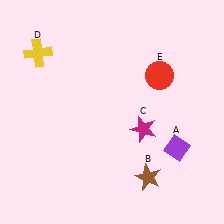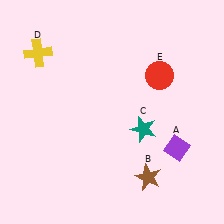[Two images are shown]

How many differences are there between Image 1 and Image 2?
There is 1 difference between the two images.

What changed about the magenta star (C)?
In Image 1, C is magenta. In Image 2, it changed to teal.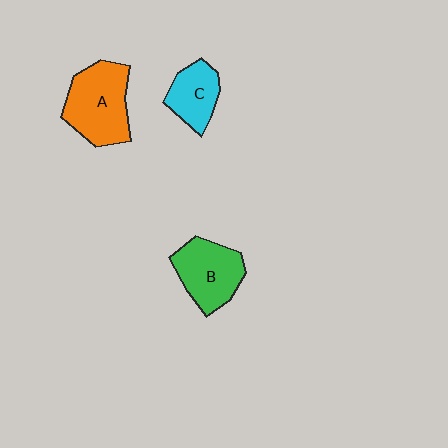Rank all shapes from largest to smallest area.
From largest to smallest: A (orange), B (green), C (cyan).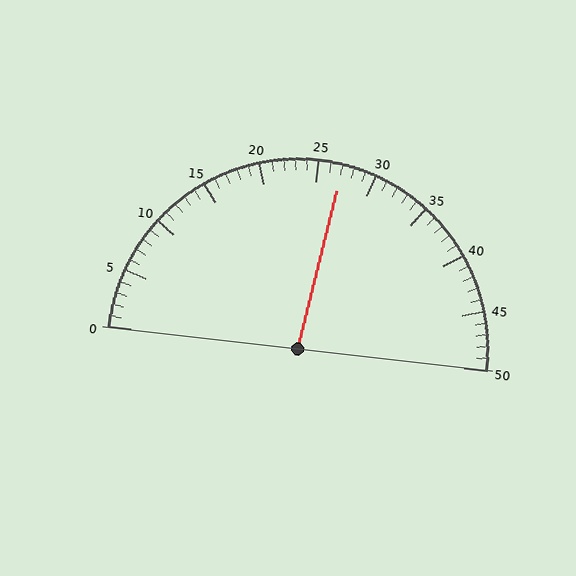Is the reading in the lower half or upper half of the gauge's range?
The reading is in the upper half of the range (0 to 50).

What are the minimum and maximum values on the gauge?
The gauge ranges from 0 to 50.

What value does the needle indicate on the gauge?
The needle indicates approximately 27.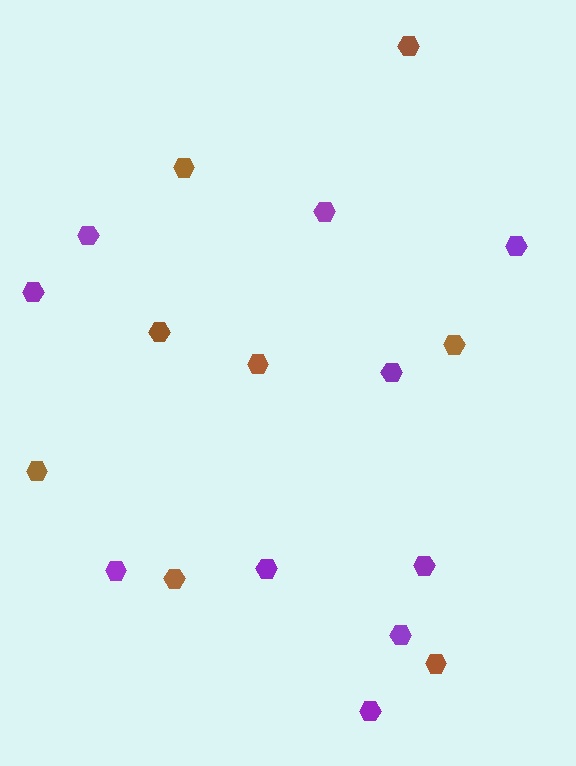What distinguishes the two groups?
There are 2 groups: one group of purple hexagons (10) and one group of brown hexagons (8).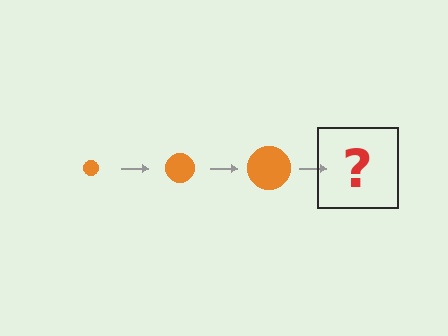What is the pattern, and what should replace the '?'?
The pattern is that the circle gets progressively larger each step. The '?' should be an orange circle, larger than the previous one.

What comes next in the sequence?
The next element should be an orange circle, larger than the previous one.